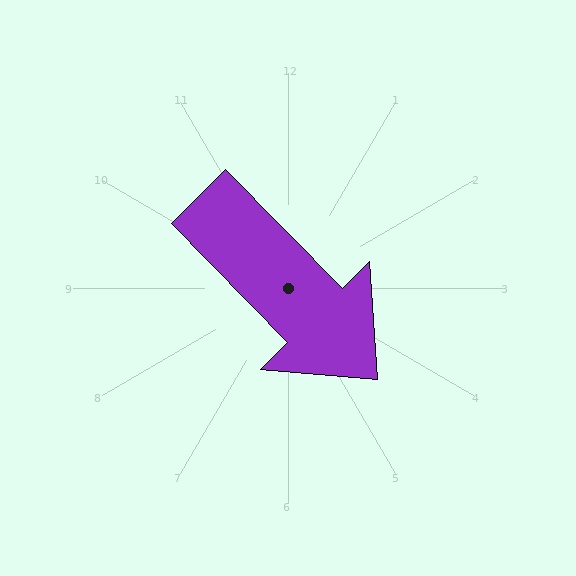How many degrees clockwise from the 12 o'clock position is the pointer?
Approximately 136 degrees.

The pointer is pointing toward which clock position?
Roughly 5 o'clock.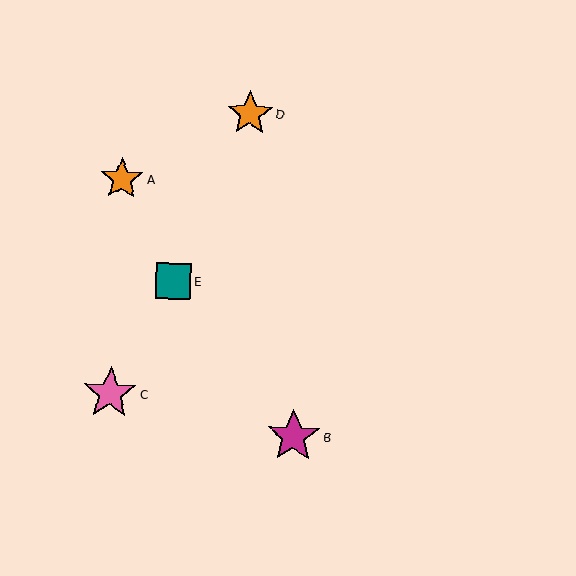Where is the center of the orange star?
The center of the orange star is at (122, 179).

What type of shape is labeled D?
Shape D is an orange star.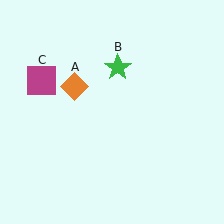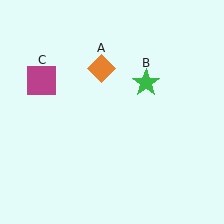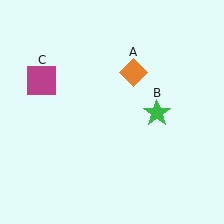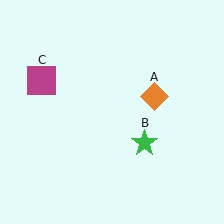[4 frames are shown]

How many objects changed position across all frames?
2 objects changed position: orange diamond (object A), green star (object B).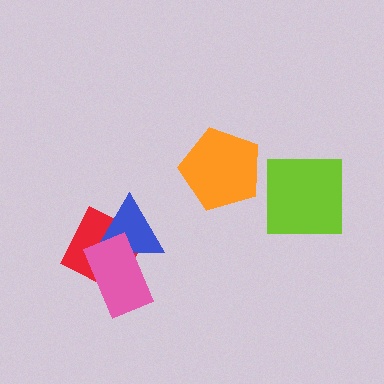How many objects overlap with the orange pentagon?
0 objects overlap with the orange pentagon.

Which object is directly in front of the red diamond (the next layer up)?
The blue triangle is directly in front of the red diamond.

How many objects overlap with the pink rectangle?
2 objects overlap with the pink rectangle.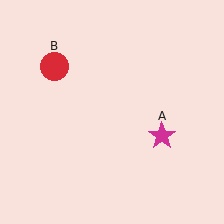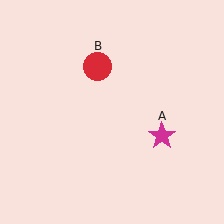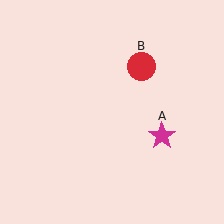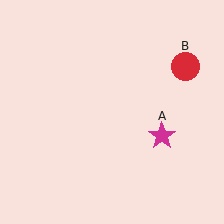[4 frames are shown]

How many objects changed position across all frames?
1 object changed position: red circle (object B).